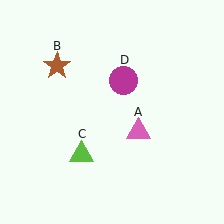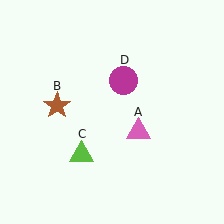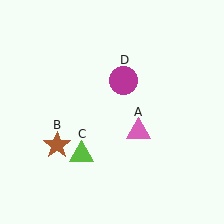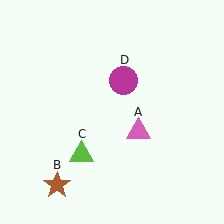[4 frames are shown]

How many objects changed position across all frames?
1 object changed position: brown star (object B).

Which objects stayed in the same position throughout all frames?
Pink triangle (object A) and lime triangle (object C) and magenta circle (object D) remained stationary.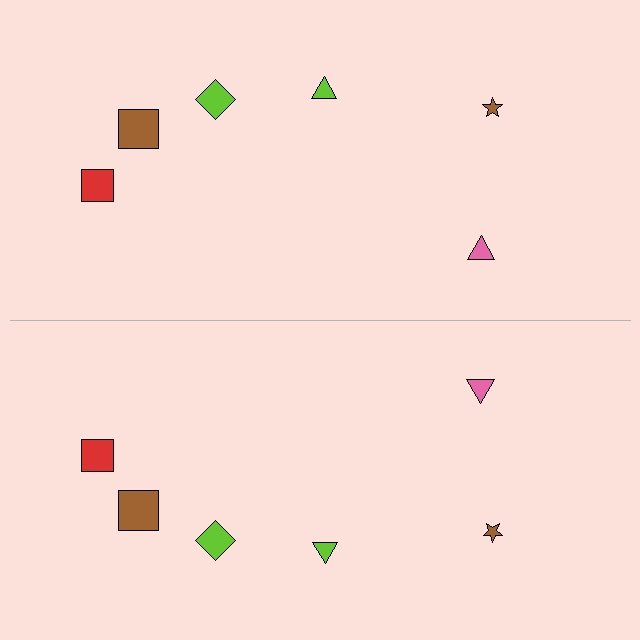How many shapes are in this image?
There are 12 shapes in this image.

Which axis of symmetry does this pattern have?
The pattern has a horizontal axis of symmetry running through the center of the image.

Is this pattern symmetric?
Yes, this pattern has bilateral (reflection) symmetry.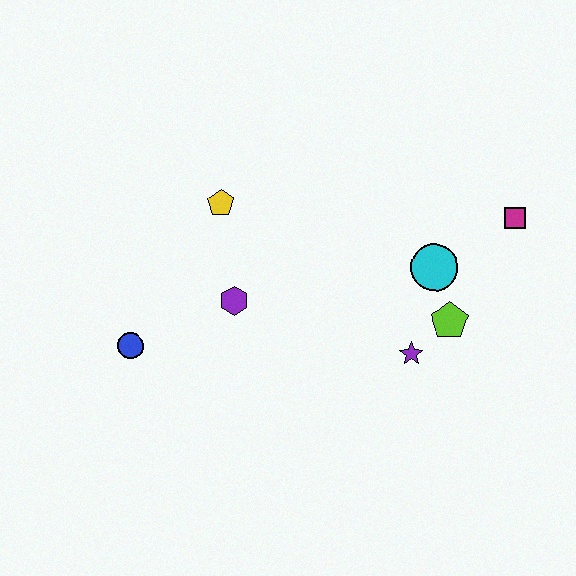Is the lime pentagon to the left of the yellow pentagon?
No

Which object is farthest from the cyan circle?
The blue circle is farthest from the cyan circle.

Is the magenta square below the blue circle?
No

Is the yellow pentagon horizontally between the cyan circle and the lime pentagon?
No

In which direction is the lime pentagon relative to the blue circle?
The lime pentagon is to the right of the blue circle.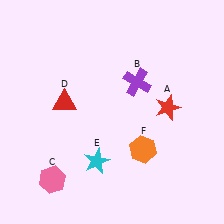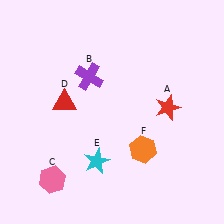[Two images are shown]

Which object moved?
The purple cross (B) moved left.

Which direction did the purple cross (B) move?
The purple cross (B) moved left.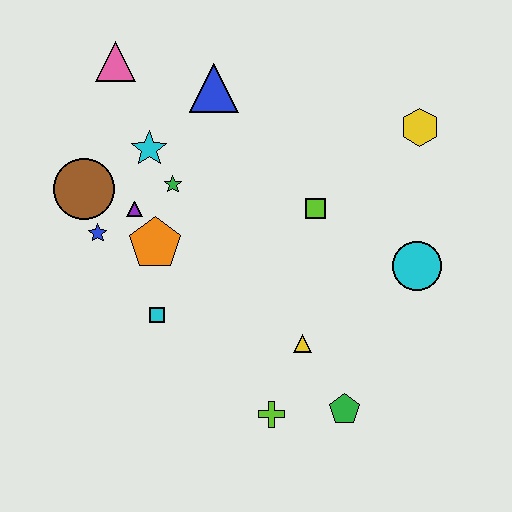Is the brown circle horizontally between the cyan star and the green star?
No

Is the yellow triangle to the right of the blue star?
Yes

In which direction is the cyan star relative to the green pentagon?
The cyan star is above the green pentagon.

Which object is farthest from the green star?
The green pentagon is farthest from the green star.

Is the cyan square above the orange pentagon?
No